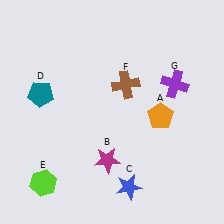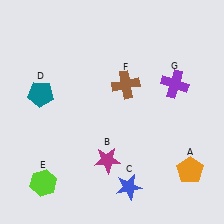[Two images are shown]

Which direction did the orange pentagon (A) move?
The orange pentagon (A) moved down.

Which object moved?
The orange pentagon (A) moved down.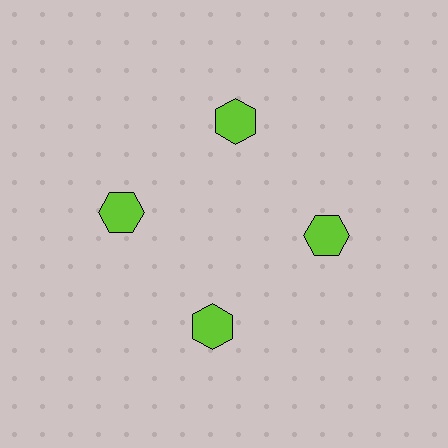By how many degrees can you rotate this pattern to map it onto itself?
The pattern maps onto itself every 90 degrees of rotation.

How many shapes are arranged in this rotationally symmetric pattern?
There are 4 shapes, arranged in 4 groups of 1.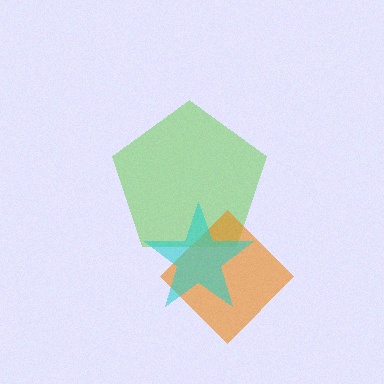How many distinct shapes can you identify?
There are 3 distinct shapes: a lime pentagon, an orange diamond, a cyan star.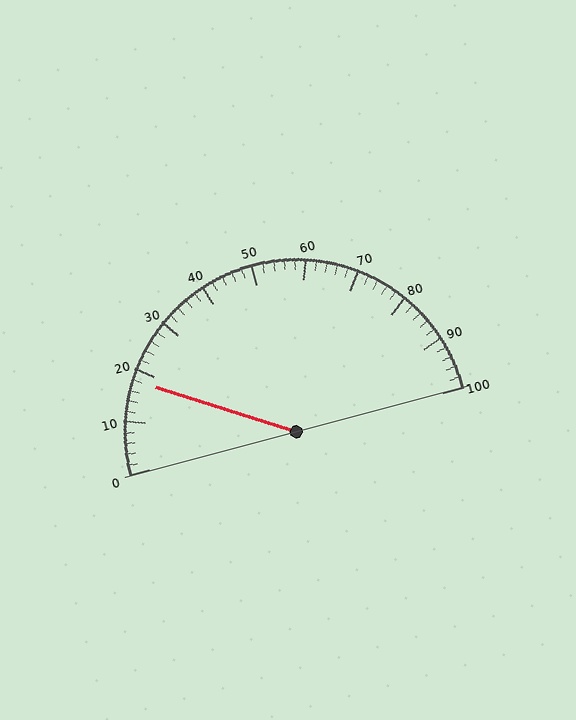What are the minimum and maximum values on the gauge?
The gauge ranges from 0 to 100.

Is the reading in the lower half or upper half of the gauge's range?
The reading is in the lower half of the range (0 to 100).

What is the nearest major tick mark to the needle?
The nearest major tick mark is 20.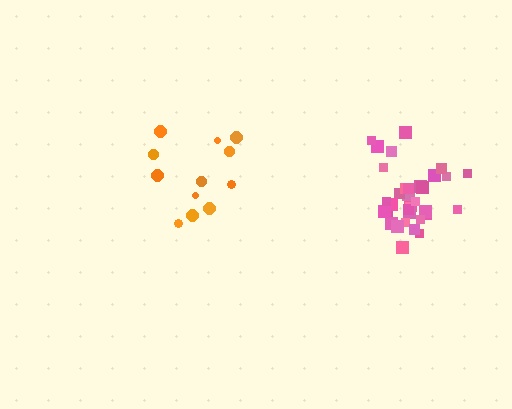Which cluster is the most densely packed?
Pink.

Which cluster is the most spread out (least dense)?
Orange.